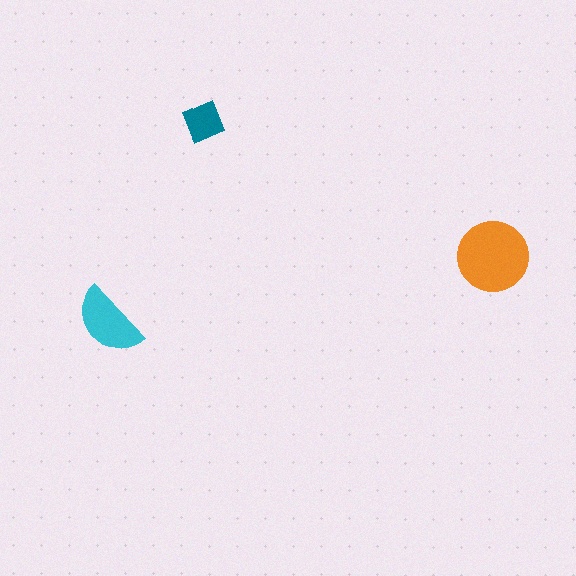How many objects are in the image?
There are 3 objects in the image.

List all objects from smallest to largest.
The teal diamond, the cyan semicircle, the orange circle.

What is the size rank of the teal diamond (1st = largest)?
3rd.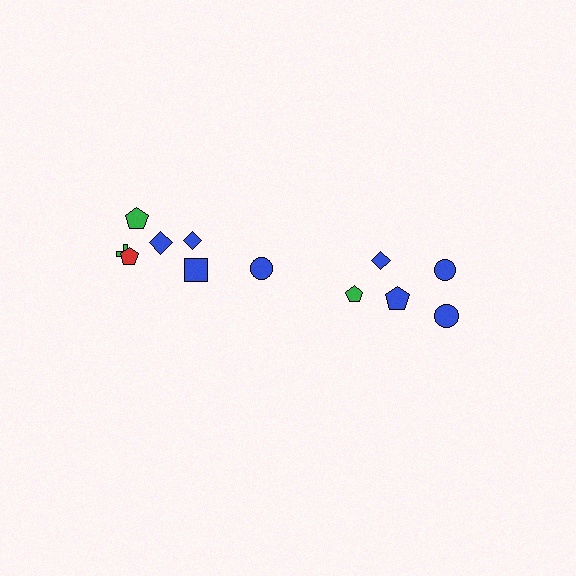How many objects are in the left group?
There are 7 objects.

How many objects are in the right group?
There are 5 objects.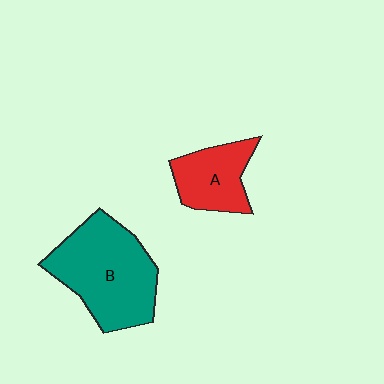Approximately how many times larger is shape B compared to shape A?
Approximately 1.9 times.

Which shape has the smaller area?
Shape A (red).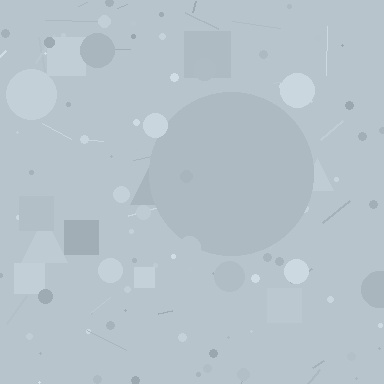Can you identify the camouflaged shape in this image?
The camouflaged shape is a circle.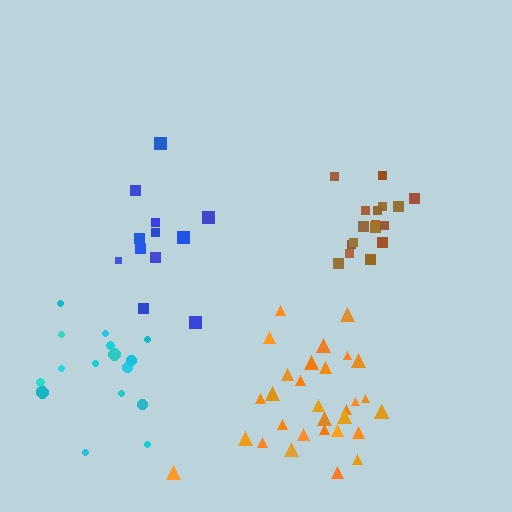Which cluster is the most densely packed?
Brown.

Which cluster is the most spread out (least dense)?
Blue.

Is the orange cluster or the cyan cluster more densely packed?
Orange.